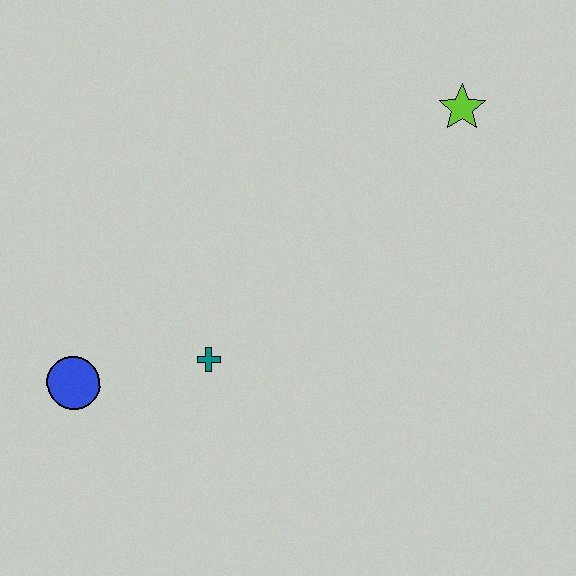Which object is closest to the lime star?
The teal cross is closest to the lime star.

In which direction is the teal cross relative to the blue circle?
The teal cross is to the right of the blue circle.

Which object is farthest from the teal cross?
The lime star is farthest from the teal cross.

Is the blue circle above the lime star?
No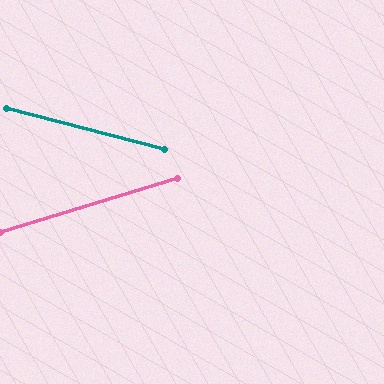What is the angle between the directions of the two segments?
Approximately 31 degrees.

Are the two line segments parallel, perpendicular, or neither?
Neither parallel nor perpendicular — they differ by about 31°.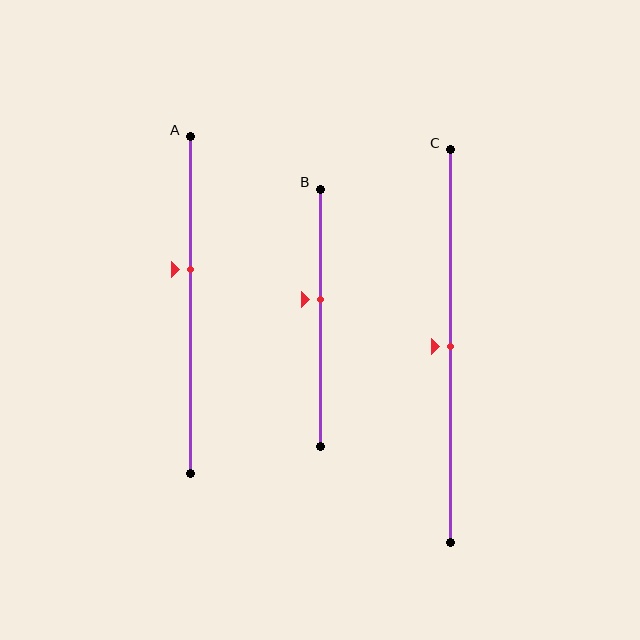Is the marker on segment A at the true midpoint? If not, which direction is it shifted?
No, the marker on segment A is shifted upward by about 11% of the segment length.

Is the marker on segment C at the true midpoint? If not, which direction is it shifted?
Yes, the marker on segment C is at the true midpoint.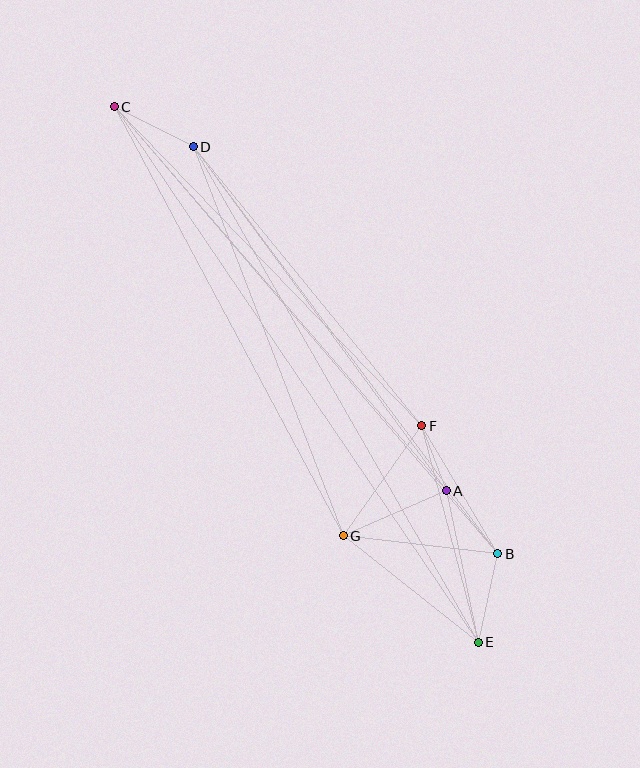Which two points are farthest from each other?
Points C and E are farthest from each other.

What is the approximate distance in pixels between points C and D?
The distance between C and D is approximately 88 pixels.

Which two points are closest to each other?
Points A and F are closest to each other.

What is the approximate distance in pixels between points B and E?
The distance between B and E is approximately 91 pixels.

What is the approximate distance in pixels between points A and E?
The distance between A and E is approximately 155 pixels.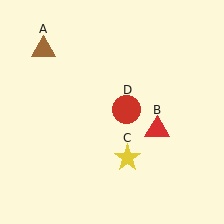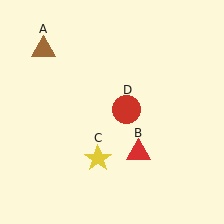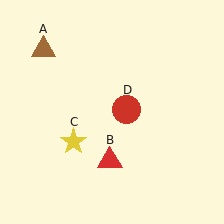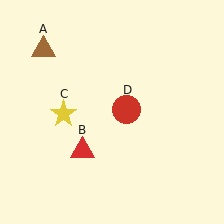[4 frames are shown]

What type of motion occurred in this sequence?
The red triangle (object B), yellow star (object C) rotated clockwise around the center of the scene.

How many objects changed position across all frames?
2 objects changed position: red triangle (object B), yellow star (object C).